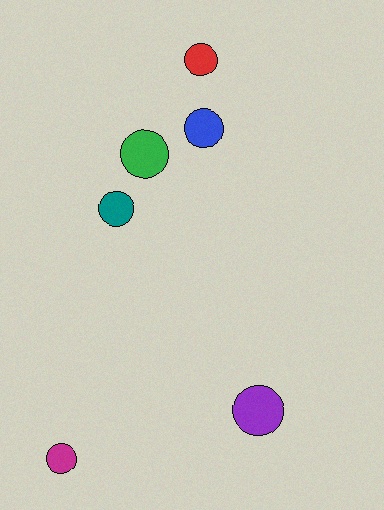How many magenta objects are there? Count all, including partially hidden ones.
There is 1 magenta object.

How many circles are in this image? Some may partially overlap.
There are 6 circles.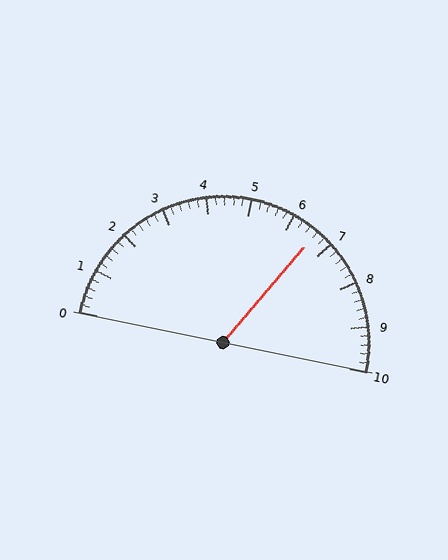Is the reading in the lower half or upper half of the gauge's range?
The reading is in the upper half of the range (0 to 10).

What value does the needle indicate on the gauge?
The needle indicates approximately 6.6.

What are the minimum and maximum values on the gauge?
The gauge ranges from 0 to 10.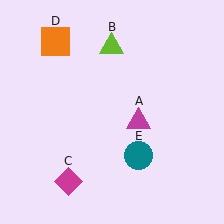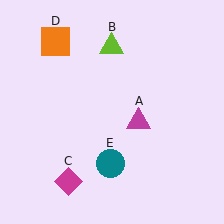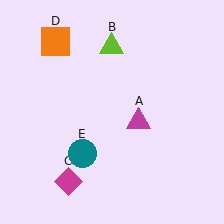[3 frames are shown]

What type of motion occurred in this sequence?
The teal circle (object E) rotated clockwise around the center of the scene.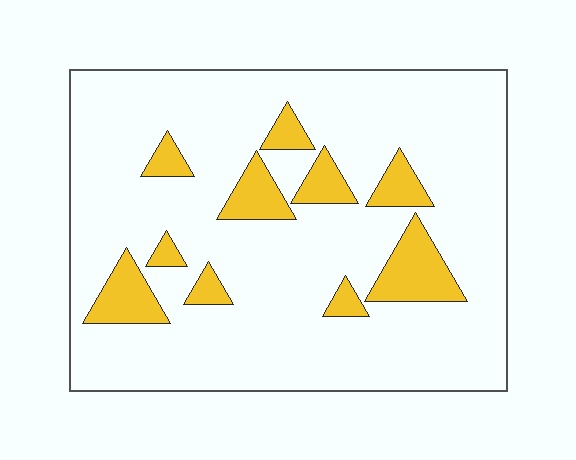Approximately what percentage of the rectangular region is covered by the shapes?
Approximately 15%.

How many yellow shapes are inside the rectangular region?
10.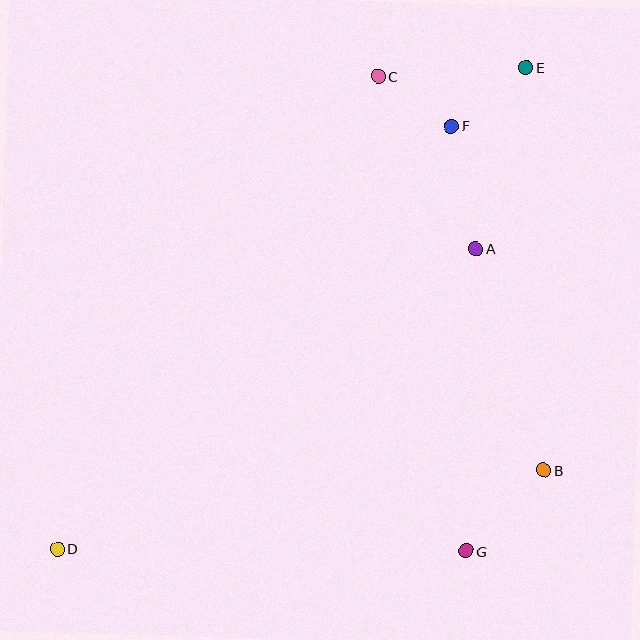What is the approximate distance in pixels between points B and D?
The distance between B and D is approximately 492 pixels.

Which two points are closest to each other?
Points C and F are closest to each other.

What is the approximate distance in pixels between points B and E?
The distance between B and E is approximately 403 pixels.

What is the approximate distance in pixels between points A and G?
The distance between A and G is approximately 303 pixels.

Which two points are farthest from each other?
Points D and E are farthest from each other.